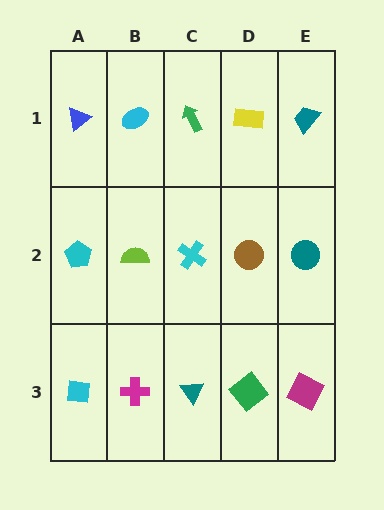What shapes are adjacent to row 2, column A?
A blue triangle (row 1, column A), a cyan square (row 3, column A), a lime semicircle (row 2, column B).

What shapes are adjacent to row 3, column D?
A brown circle (row 2, column D), a teal triangle (row 3, column C), a magenta square (row 3, column E).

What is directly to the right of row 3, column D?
A magenta square.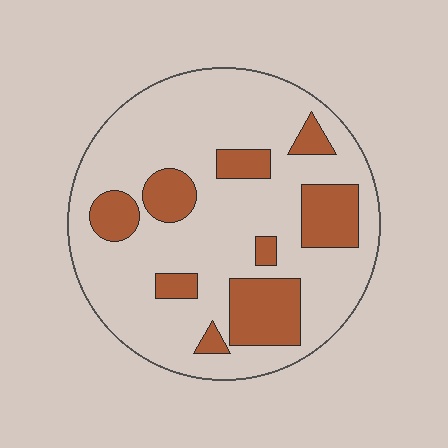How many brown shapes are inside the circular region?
9.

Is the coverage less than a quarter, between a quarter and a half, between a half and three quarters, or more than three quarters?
Less than a quarter.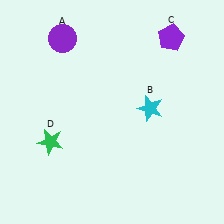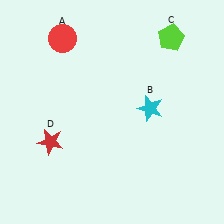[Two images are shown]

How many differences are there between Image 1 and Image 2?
There are 3 differences between the two images.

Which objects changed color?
A changed from purple to red. C changed from purple to lime. D changed from green to red.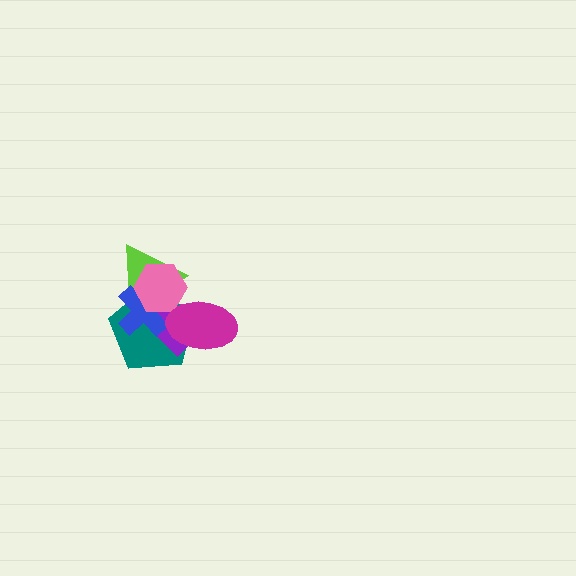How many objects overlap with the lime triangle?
4 objects overlap with the lime triangle.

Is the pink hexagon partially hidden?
Yes, it is partially covered by another shape.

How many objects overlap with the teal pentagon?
5 objects overlap with the teal pentagon.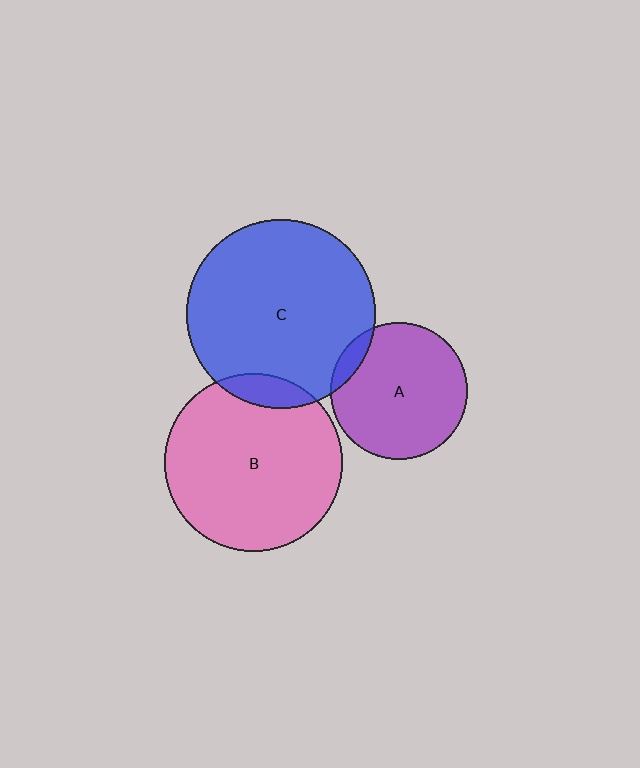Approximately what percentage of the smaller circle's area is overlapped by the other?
Approximately 10%.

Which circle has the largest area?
Circle C (blue).